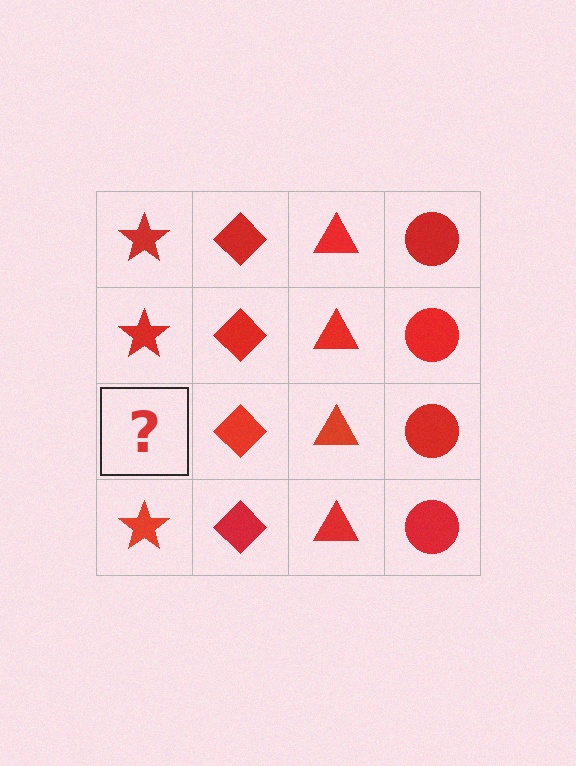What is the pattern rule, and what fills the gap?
The rule is that each column has a consistent shape. The gap should be filled with a red star.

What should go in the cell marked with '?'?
The missing cell should contain a red star.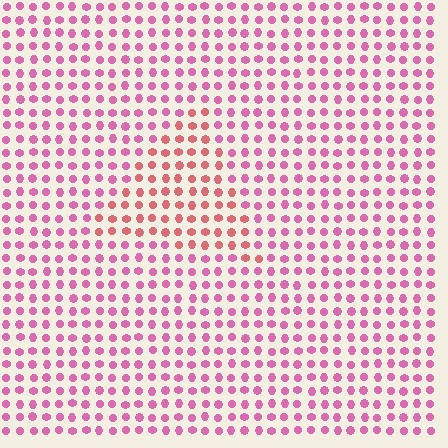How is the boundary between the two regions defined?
The boundary is defined purely by a slight shift in hue (about 32 degrees). Spacing, size, and orientation are identical on both sides.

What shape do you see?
I see a triangle.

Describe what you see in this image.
The image is filled with small pink elements in a uniform arrangement. A triangle-shaped region is visible where the elements are tinted to a slightly different hue, forming a subtle color boundary.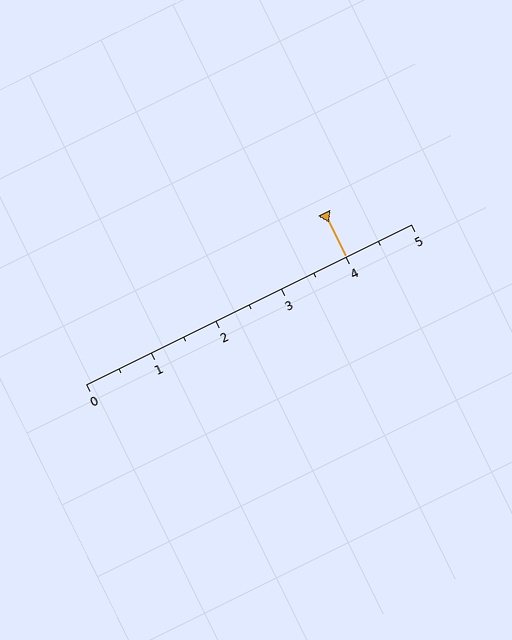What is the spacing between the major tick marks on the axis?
The major ticks are spaced 1 apart.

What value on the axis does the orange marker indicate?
The marker indicates approximately 4.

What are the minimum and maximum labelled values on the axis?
The axis runs from 0 to 5.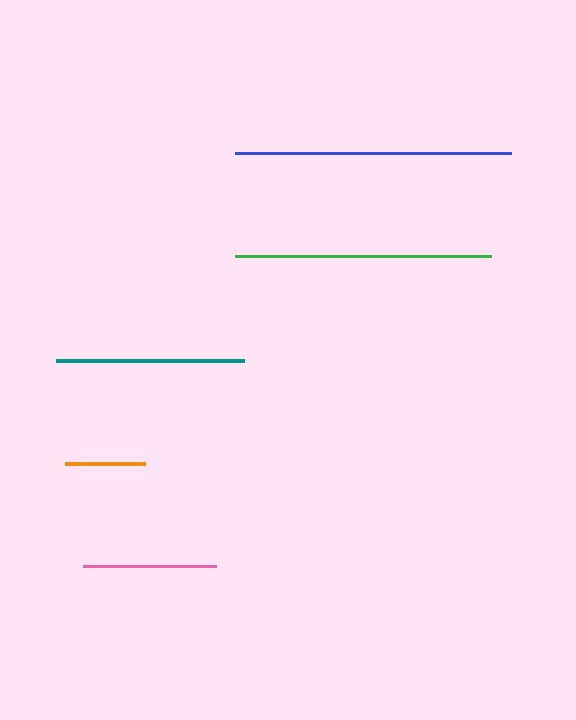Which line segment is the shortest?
The orange line is the shortest at approximately 80 pixels.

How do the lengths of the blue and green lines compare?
The blue and green lines are approximately the same length.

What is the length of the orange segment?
The orange segment is approximately 80 pixels long.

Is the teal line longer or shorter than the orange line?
The teal line is longer than the orange line.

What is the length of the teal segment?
The teal segment is approximately 187 pixels long.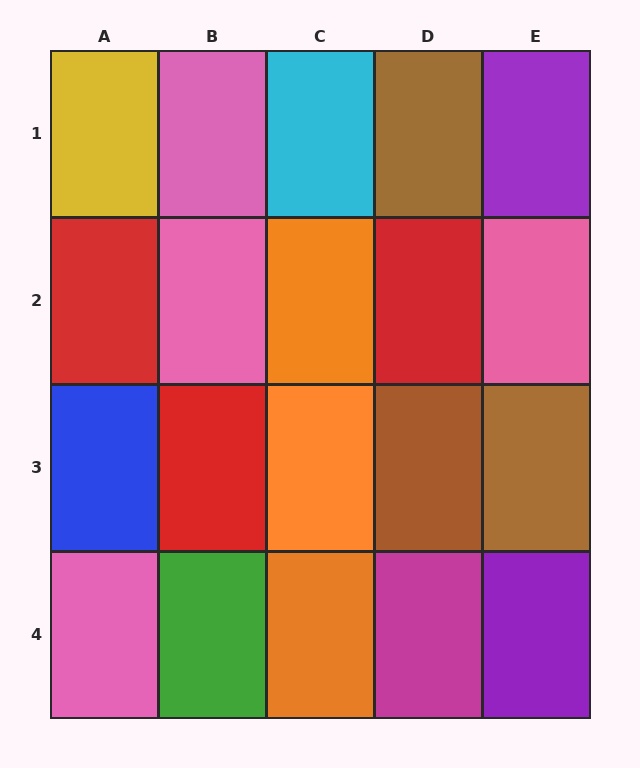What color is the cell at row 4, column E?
Purple.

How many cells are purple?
2 cells are purple.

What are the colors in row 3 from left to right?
Blue, red, orange, brown, brown.